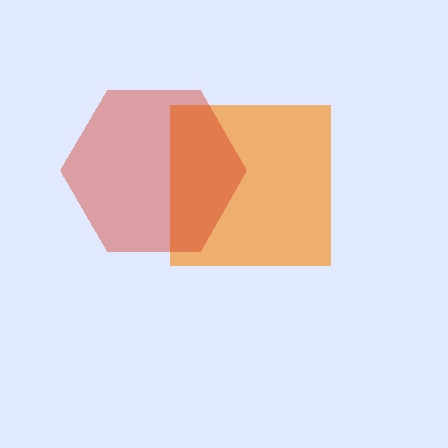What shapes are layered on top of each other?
The layered shapes are: an orange square, a red hexagon.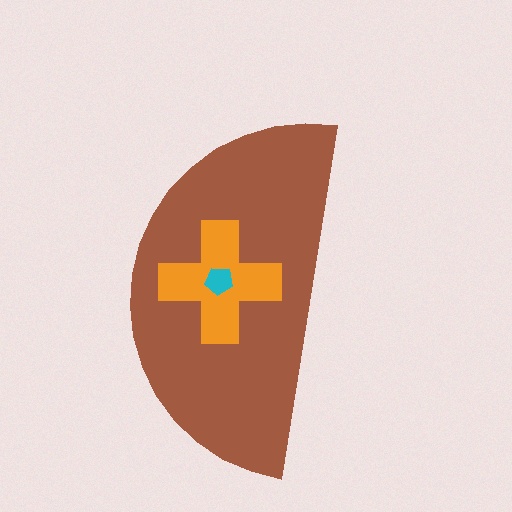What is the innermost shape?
The cyan pentagon.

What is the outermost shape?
The brown semicircle.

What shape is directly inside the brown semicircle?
The orange cross.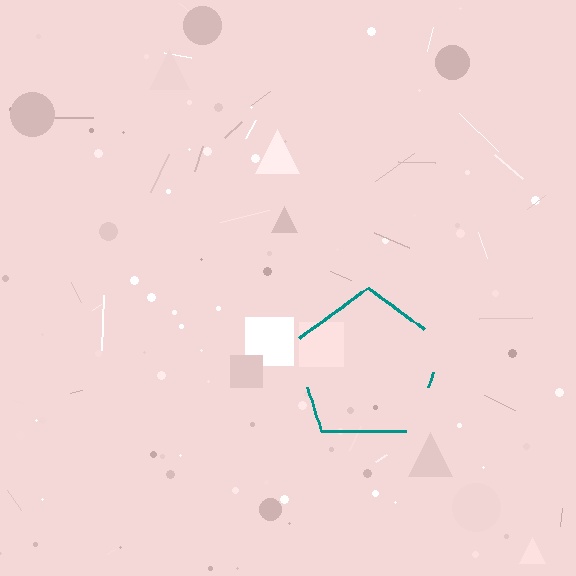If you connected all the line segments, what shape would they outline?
They would outline a pentagon.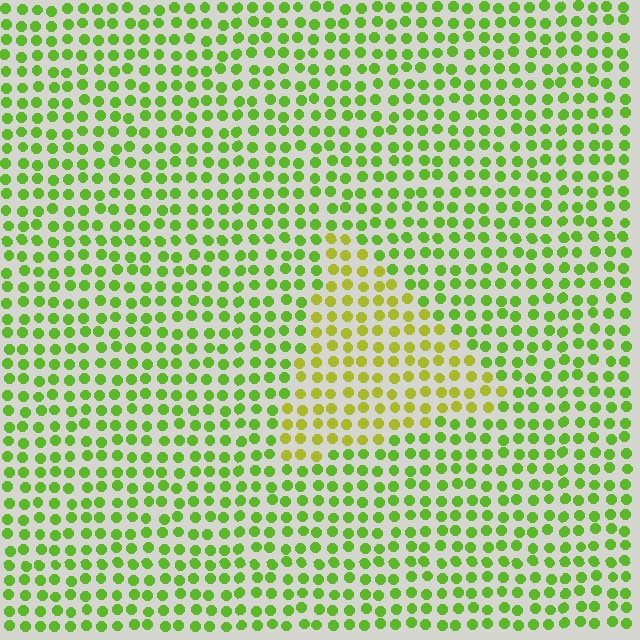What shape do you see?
I see a triangle.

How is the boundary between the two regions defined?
The boundary is defined purely by a slight shift in hue (about 33 degrees). Spacing, size, and orientation are identical on both sides.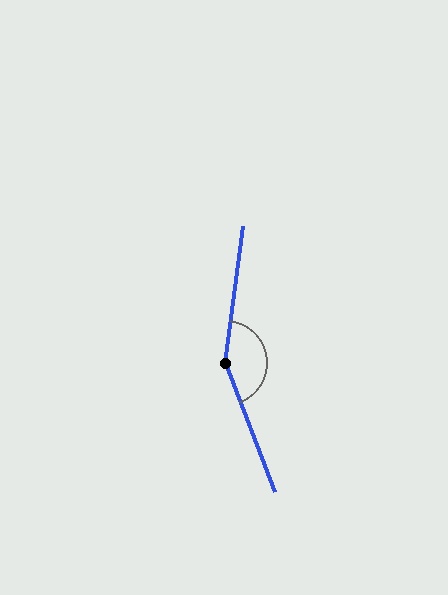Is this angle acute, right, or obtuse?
It is obtuse.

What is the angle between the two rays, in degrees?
Approximately 151 degrees.